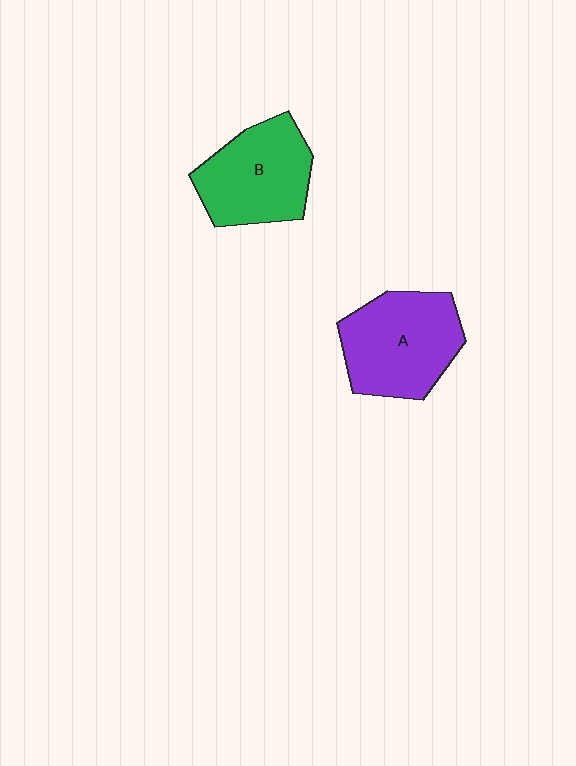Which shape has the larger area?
Shape A (purple).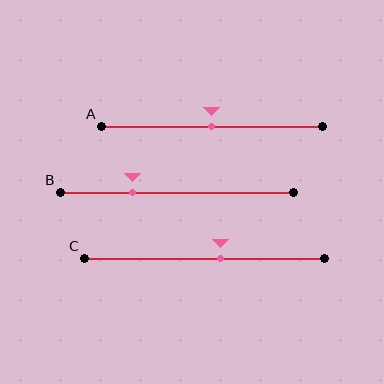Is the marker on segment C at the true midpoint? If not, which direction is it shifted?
No, the marker on segment C is shifted to the right by about 7% of the segment length.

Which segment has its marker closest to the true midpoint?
Segment A has its marker closest to the true midpoint.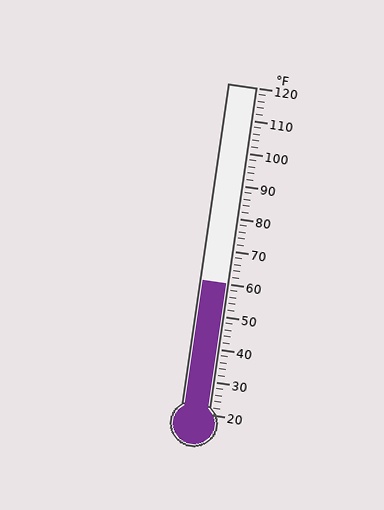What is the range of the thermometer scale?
The thermometer scale ranges from 20°F to 120°F.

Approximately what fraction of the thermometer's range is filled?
The thermometer is filled to approximately 40% of its range.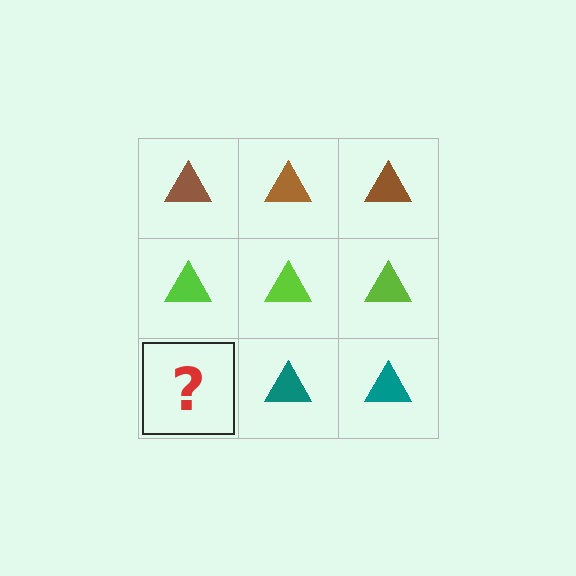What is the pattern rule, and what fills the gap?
The rule is that each row has a consistent color. The gap should be filled with a teal triangle.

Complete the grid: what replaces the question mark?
The question mark should be replaced with a teal triangle.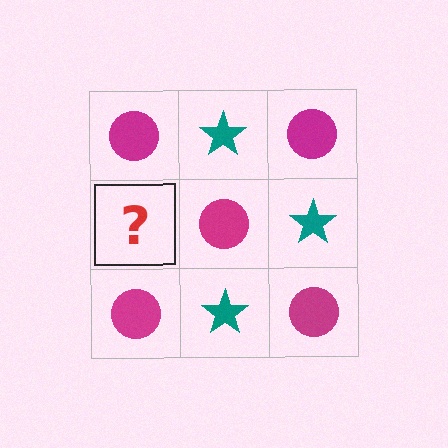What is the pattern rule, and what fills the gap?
The rule is that it alternates magenta circle and teal star in a checkerboard pattern. The gap should be filled with a teal star.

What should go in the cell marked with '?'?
The missing cell should contain a teal star.